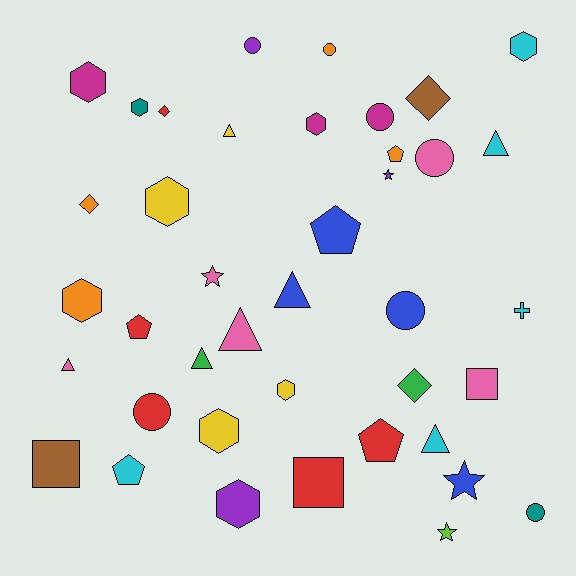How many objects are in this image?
There are 40 objects.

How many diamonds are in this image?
There are 4 diamonds.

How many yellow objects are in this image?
There are 4 yellow objects.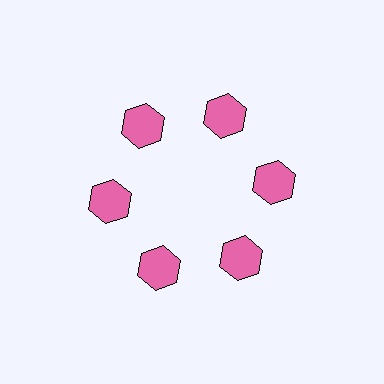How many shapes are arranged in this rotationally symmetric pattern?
There are 6 shapes, arranged in 6 groups of 1.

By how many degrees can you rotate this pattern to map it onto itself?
The pattern maps onto itself every 60 degrees of rotation.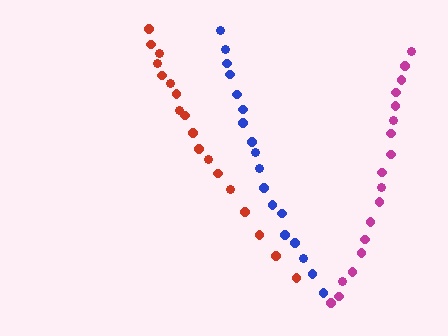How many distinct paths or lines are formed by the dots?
There are 3 distinct paths.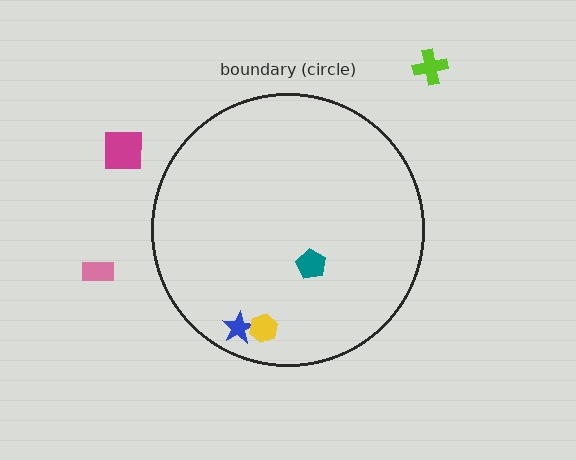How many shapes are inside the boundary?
3 inside, 3 outside.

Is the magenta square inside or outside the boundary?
Outside.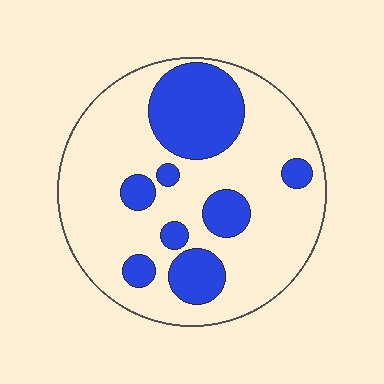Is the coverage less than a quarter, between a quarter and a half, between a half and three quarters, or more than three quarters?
Between a quarter and a half.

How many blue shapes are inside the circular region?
8.